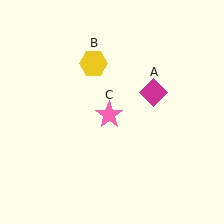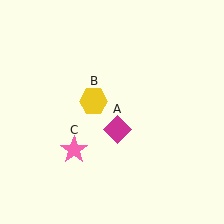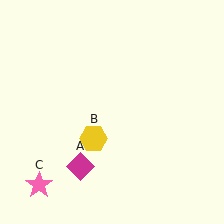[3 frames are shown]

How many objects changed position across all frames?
3 objects changed position: magenta diamond (object A), yellow hexagon (object B), pink star (object C).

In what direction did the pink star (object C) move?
The pink star (object C) moved down and to the left.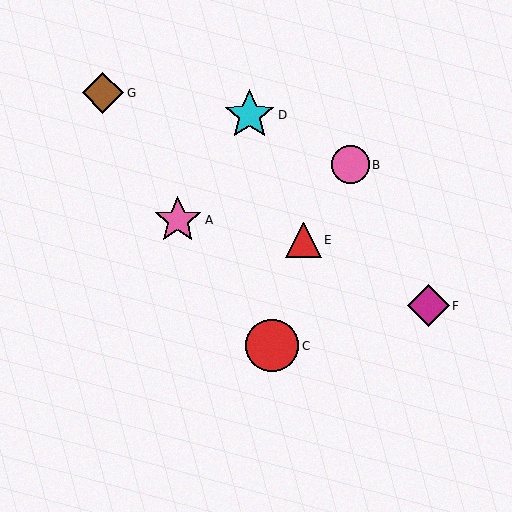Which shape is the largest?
The red circle (labeled C) is the largest.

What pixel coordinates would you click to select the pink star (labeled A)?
Click at (178, 220) to select the pink star A.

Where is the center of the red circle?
The center of the red circle is at (272, 346).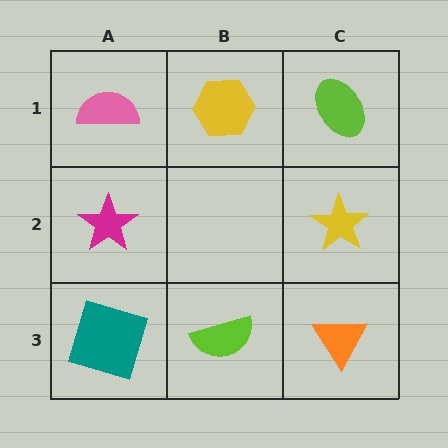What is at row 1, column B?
A yellow hexagon.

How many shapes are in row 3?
3 shapes.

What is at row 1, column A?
A pink semicircle.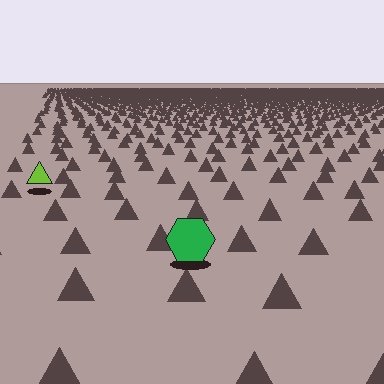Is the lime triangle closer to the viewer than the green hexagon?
No. The green hexagon is closer — you can tell from the texture gradient: the ground texture is coarser near it.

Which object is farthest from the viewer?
The lime triangle is farthest from the viewer. It appears smaller and the ground texture around it is denser.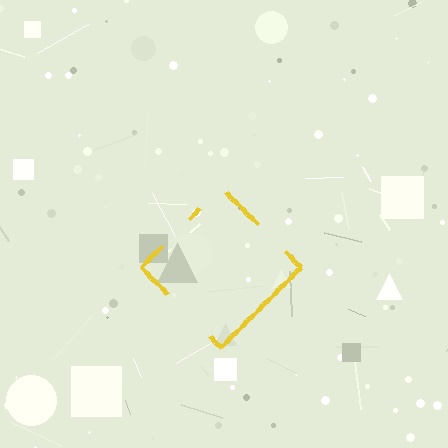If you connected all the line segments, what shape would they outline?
They would outline a diamond.